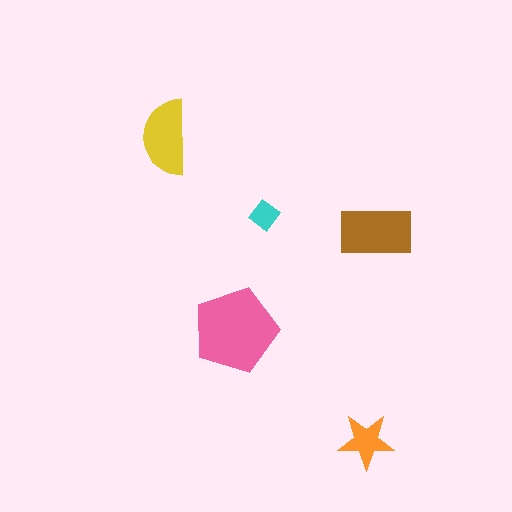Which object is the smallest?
The cyan diamond.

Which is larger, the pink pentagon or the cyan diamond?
The pink pentagon.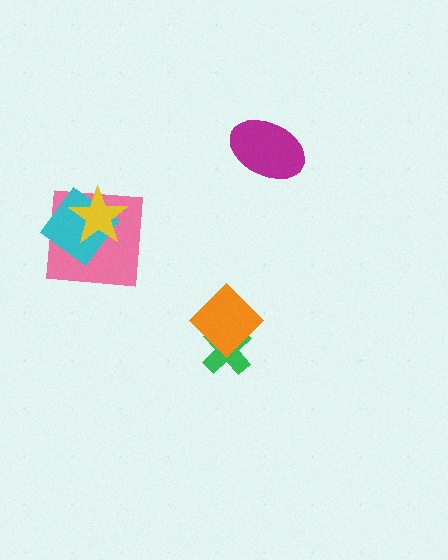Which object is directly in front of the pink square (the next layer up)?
The cyan diamond is directly in front of the pink square.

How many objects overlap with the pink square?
2 objects overlap with the pink square.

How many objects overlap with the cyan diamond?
2 objects overlap with the cyan diamond.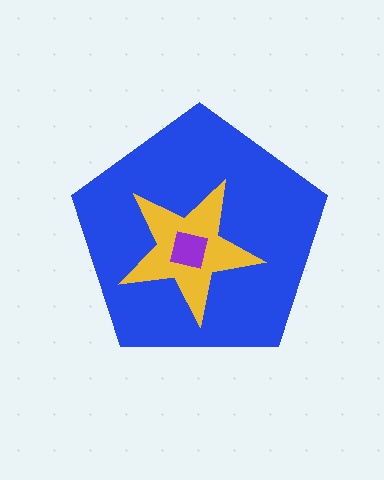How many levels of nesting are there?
3.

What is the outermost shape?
The blue pentagon.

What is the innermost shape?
The purple square.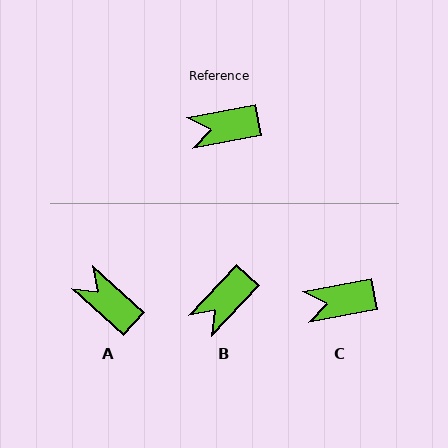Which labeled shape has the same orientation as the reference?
C.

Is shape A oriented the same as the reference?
No, it is off by about 53 degrees.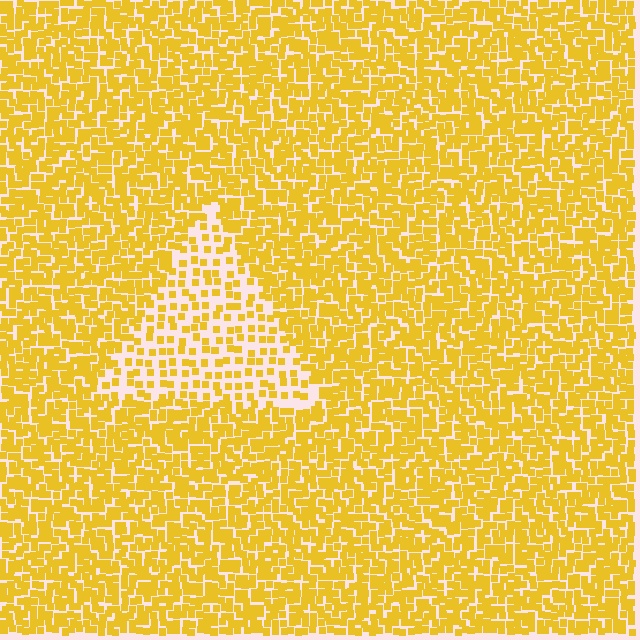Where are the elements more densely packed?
The elements are more densely packed outside the triangle boundary.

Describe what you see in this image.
The image contains small yellow elements arranged at two different densities. A triangle-shaped region is visible where the elements are less densely packed than the surrounding area.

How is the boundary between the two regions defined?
The boundary is defined by a change in element density (approximately 2.2x ratio). All elements are the same color, size, and shape.